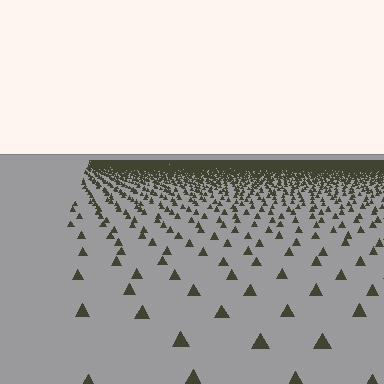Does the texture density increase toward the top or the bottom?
Density increases toward the top.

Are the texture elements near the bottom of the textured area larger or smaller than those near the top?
Larger. Near the bottom, elements are closer to the viewer and appear at a bigger on-screen size.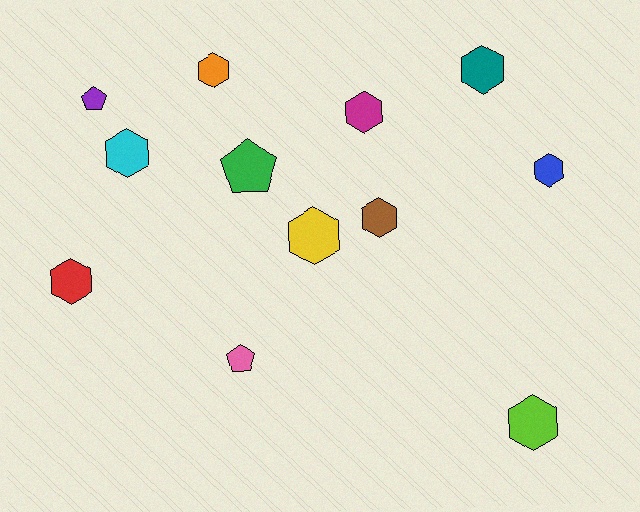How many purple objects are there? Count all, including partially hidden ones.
There is 1 purple object.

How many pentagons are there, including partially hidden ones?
There are 3 pentagons.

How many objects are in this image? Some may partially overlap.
There are 12 objects.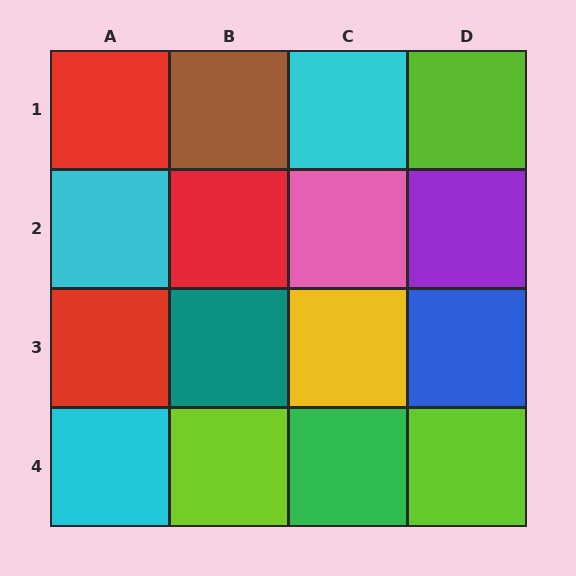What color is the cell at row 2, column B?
Red.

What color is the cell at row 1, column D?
Lime.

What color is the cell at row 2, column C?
Pink.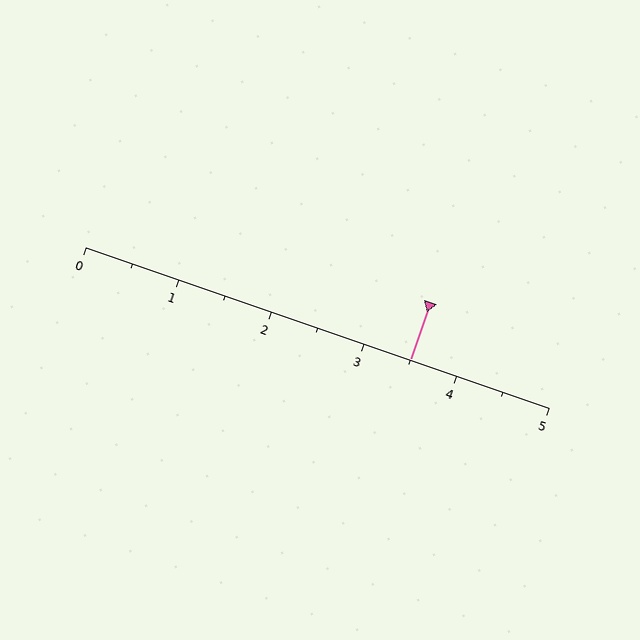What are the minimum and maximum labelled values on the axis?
The axis runs from 0 to 5.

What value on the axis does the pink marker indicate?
The marker indicates approximately 3.5.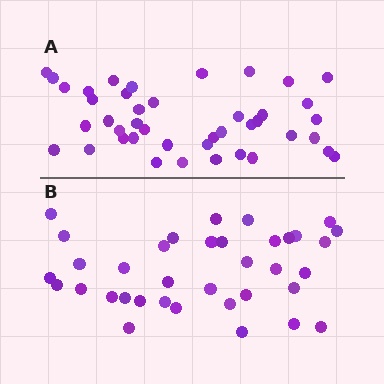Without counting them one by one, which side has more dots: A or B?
Region A (the top region) has more dots.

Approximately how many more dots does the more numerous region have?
Region A has about 6 more dots than region B.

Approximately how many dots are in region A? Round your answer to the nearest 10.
About 40 dots. (The exact count is 42, which rounds to 40.)